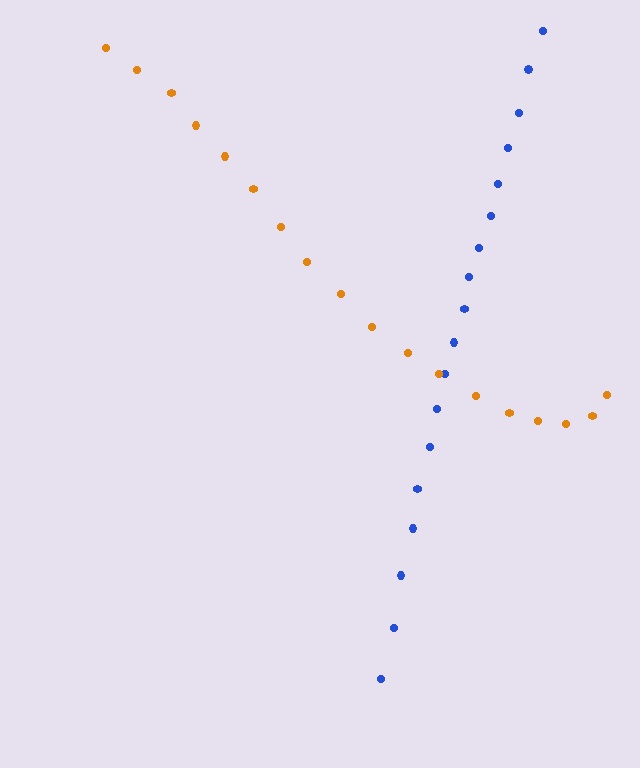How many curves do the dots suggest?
There are 2 distinct paths.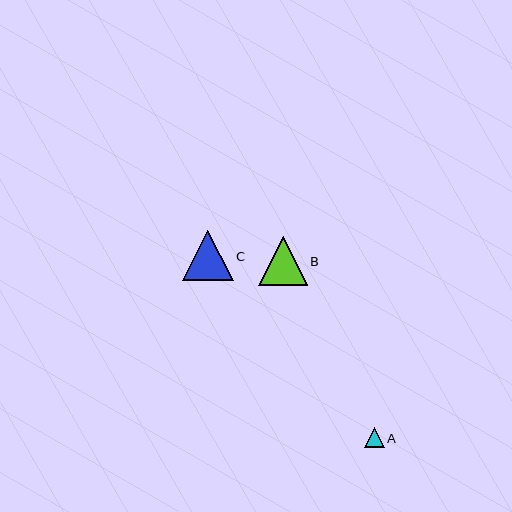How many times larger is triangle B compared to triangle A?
Triangle B is approximately 2.5 times the size of triangle A.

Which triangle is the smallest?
Triangle A is the smallest with a size of approximately 19 pixels.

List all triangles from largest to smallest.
From largest to smallest: C, B, A.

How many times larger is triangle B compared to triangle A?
Triangle B is approximately 2.5 times the size of triangle A.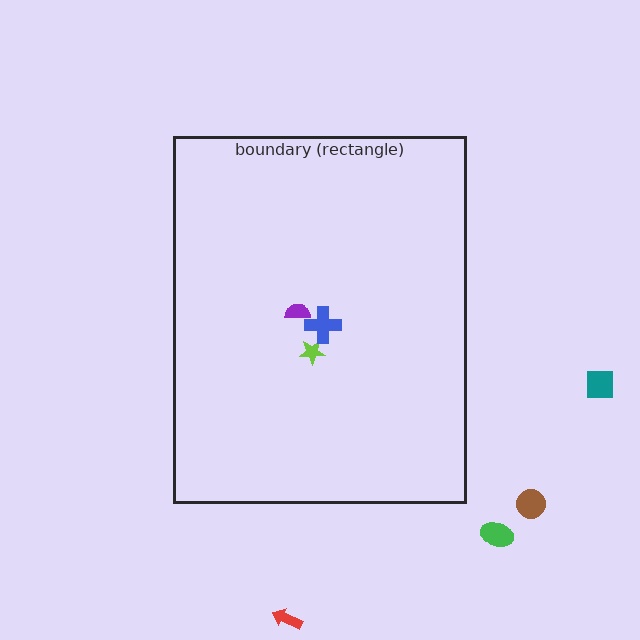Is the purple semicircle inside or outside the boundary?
Inside.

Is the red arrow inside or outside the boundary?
Outside.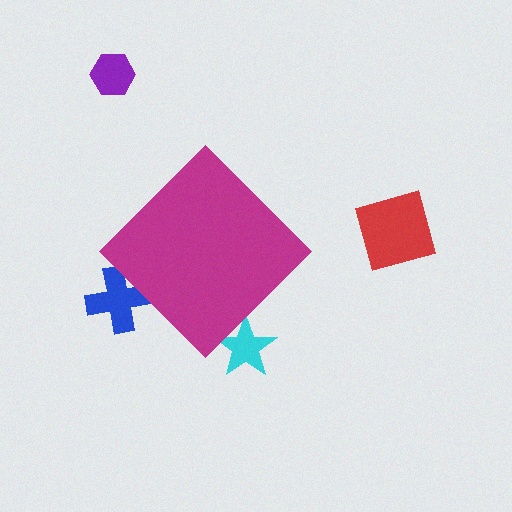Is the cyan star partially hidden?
Yes, the cyan star is partially hidden behind the magenta diamond.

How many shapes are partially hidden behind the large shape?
2 shapes are partially hidden.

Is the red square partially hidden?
No, the red square is fully visible.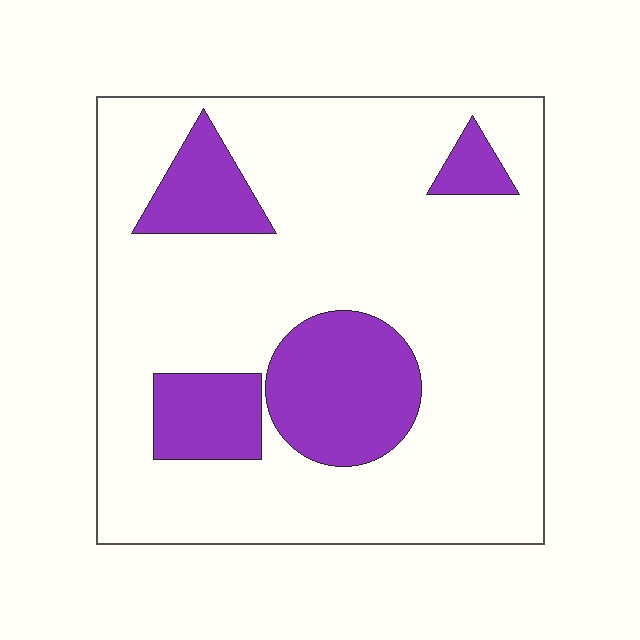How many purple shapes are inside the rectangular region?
4.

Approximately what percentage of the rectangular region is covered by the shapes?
Approximately 20%.